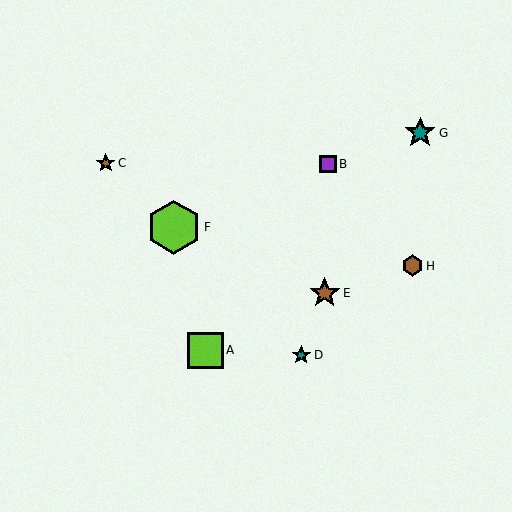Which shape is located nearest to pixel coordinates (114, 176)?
The brown star (labeled C) at (106, 163) is nearest to that location.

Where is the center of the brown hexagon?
The center of the brown hexagon is at (413, 266).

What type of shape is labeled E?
Shape E is a brown star.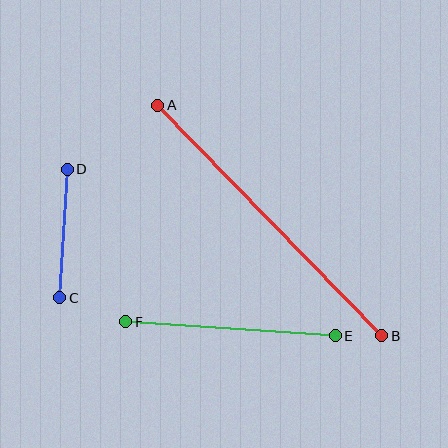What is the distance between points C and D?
The distance is approximately 129 pixels.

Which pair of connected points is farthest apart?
Points A and B are farthest apart.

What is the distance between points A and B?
The distance is approximately 322 pixels.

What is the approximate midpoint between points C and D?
The midpoint is at approximately (64, 233) pixels.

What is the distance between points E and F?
The distance is approximately 210 pixels.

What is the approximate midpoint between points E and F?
The midpoint is at approximately (231, 329) pixels.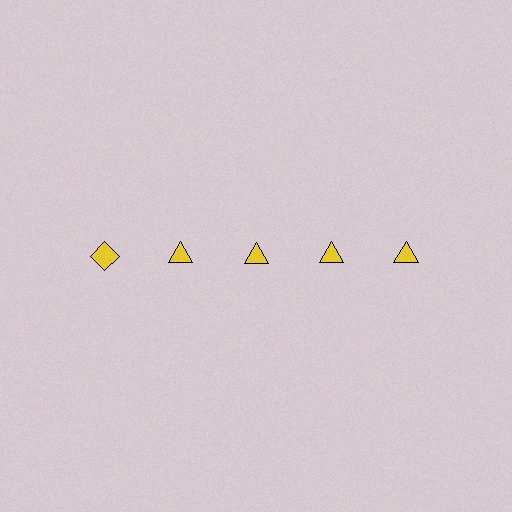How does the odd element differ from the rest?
It has a different shape: diamond instead of triangle.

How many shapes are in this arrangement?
There are 5 shapes arranged in a grid pattern.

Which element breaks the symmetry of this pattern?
The yellow diamond in the top row, leftmost column breaks the symmetry. All other shapes are yellow triangles.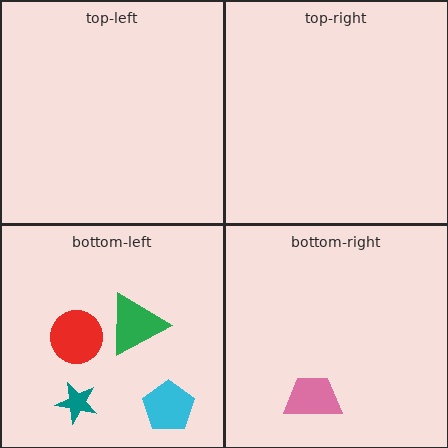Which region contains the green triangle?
The bottom-left region.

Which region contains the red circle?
The bottom-left region.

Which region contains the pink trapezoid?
The bottom-right region.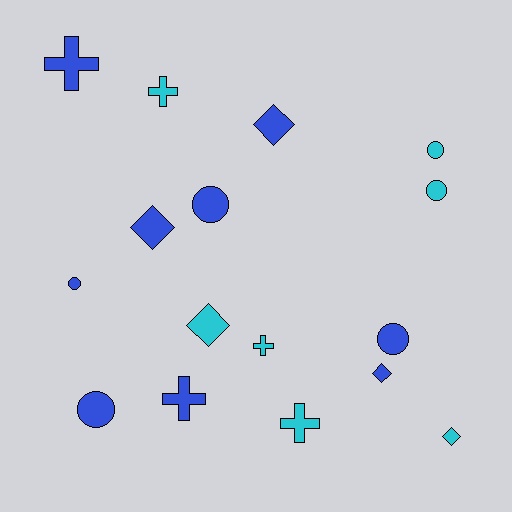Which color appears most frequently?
Blue, with 9 objects.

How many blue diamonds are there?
There are 3 blue diamonds.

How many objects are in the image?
There are 16 objects.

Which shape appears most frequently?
Circle, with 6 objects.